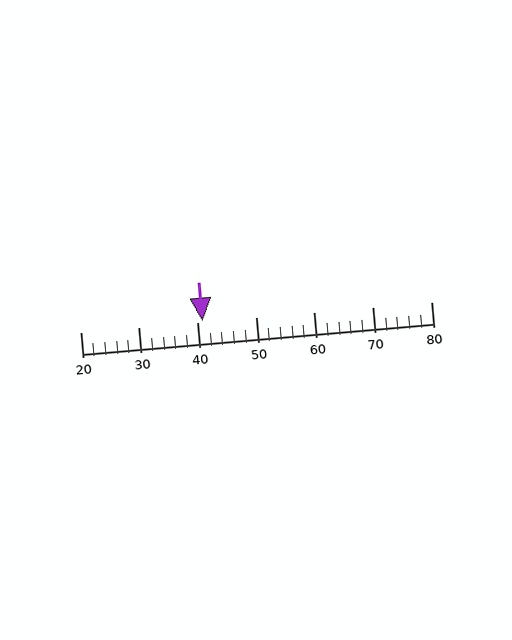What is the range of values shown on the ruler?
The ruler shows values from 20 to 80.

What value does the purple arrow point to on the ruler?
The purple arrow points to approximately 41.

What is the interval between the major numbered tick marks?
The major tick marks are spaced 10 units apart.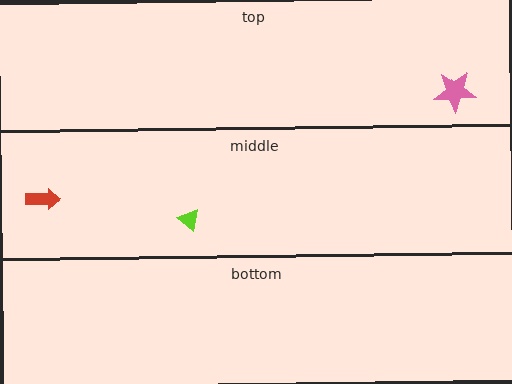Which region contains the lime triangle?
The middle region.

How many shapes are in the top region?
1.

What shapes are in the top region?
The pink star.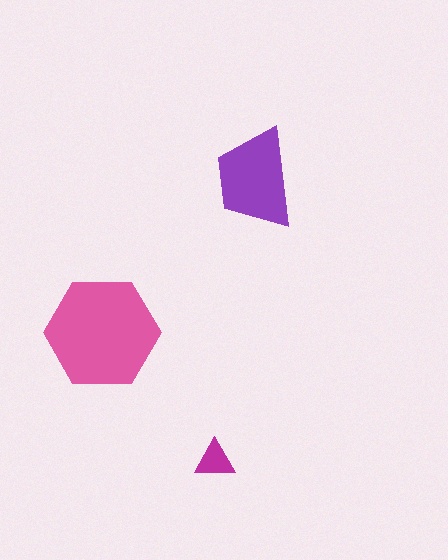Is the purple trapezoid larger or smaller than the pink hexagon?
Smaller.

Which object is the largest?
The pink hexagon.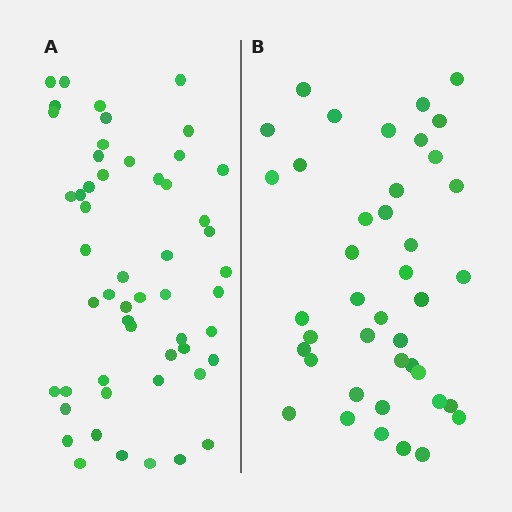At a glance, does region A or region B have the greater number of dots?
Region A (the left region) has more dots.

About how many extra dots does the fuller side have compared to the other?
Region A has roughly 12 or so more dots than region B.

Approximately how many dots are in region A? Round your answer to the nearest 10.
About 50 dots. (The exact count is 53, which rounds to 50.)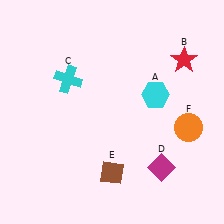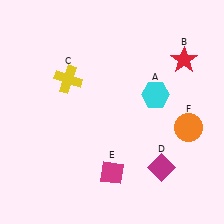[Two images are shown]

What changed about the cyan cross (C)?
In Image 1, C is cyan. In Image 2, it changed to yellow.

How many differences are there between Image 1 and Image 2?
There are 2 differences between the two images.